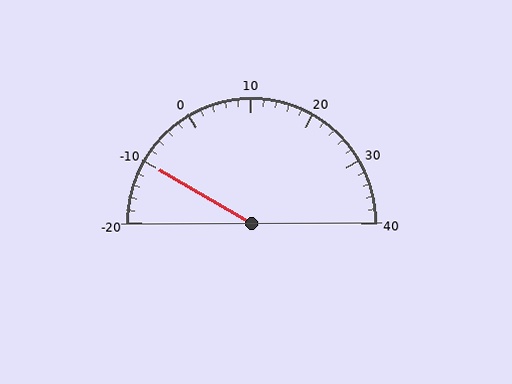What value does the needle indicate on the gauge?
The needle indicates approximately -10.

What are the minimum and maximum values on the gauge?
The gauge ranges from -20 to 40.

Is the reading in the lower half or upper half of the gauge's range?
The reading is in the lower half of the range (-20 to 40).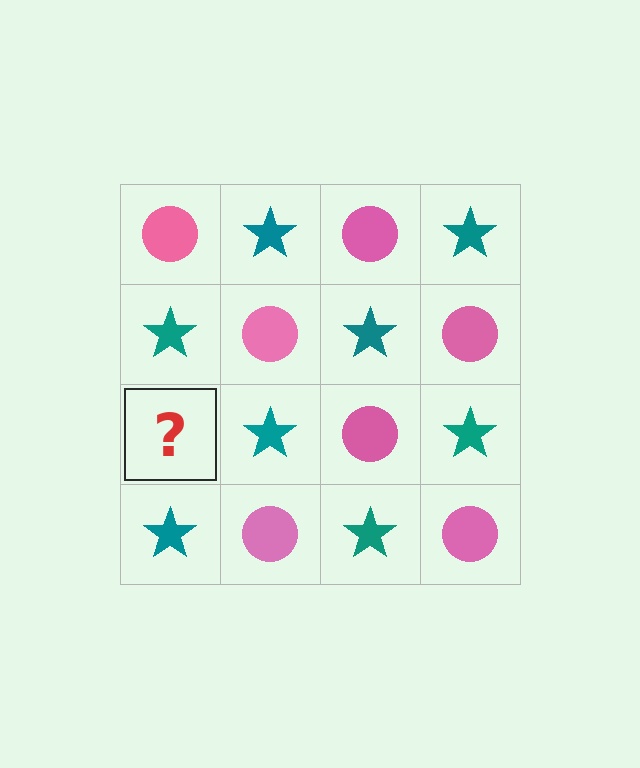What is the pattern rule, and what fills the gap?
The rule is that it alternates pink circle and teal star in a checkerboard pattern. The gap should be filled with a pink circle.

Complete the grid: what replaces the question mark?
The question mark should be replaced with a pink circle.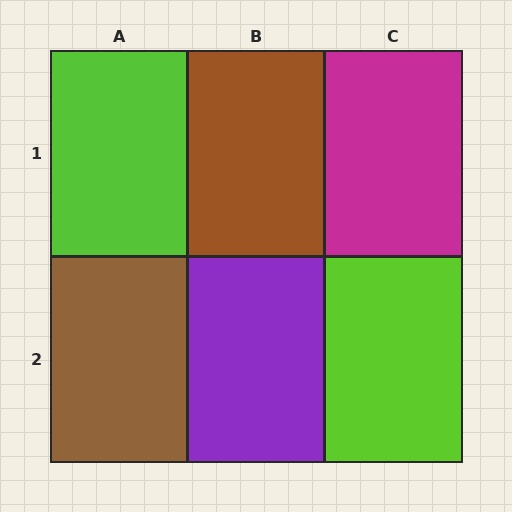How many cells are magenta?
1 cell is magenta.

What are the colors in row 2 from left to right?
Brown, purple, lime.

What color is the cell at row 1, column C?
Magenta.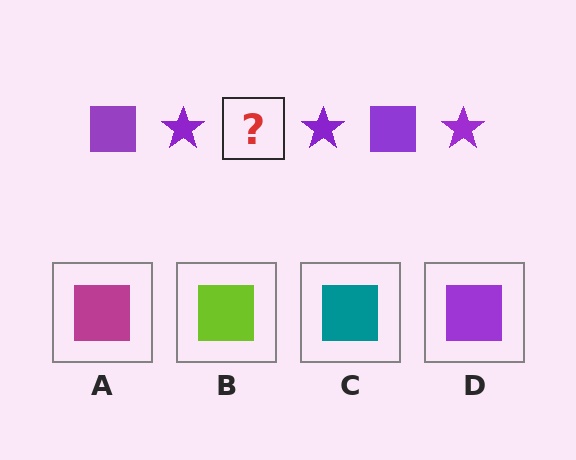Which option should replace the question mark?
Option D.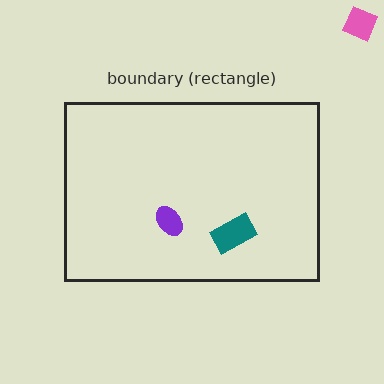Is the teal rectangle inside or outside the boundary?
Inside.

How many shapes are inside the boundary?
2 inside, 1 outside.